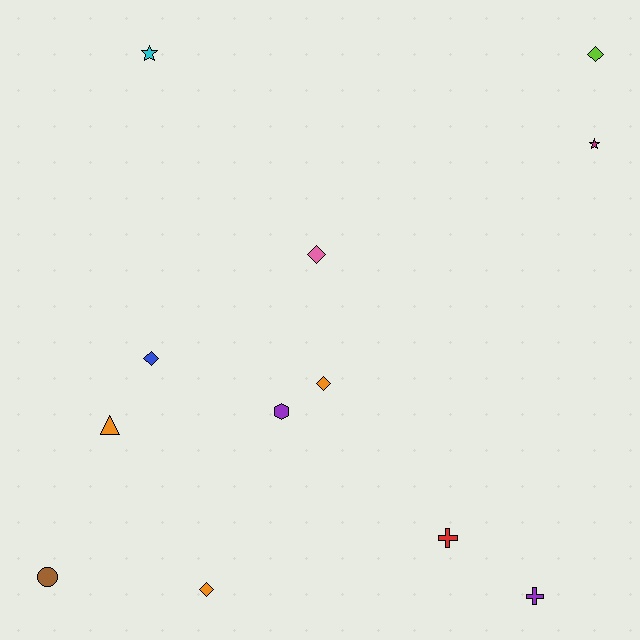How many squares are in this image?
There are no squares.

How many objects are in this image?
There are 12 objects.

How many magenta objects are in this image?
There is 1 magenta object.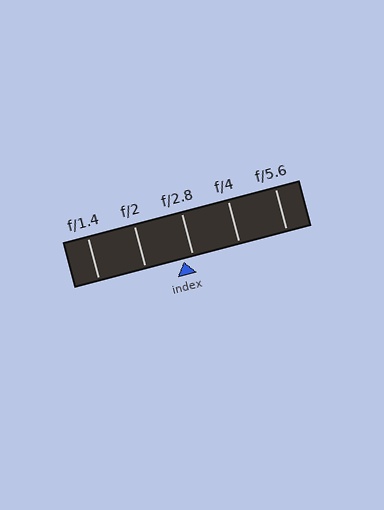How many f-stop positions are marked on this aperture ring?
There are 5 f-stop positions marked.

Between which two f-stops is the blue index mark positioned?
The index mark is between f/2 and f/2.8.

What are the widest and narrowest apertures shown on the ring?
The widest aperture shown is f/1.4 and the narrowest is f/5.6.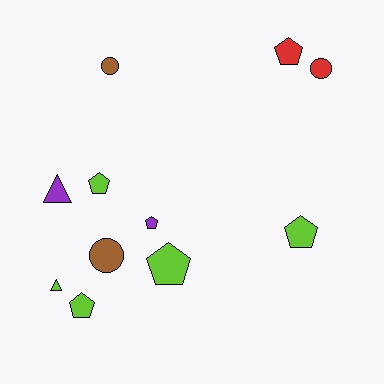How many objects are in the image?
There are 11 objects.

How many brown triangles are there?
There are no brown triangles.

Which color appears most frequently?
Lime, with 5 objects.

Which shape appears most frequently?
Pentagon, with 6 objects.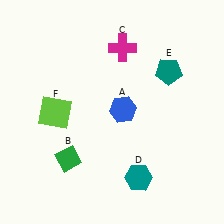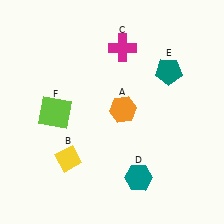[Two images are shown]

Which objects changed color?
A changed from blue to orange. B changed from green to yellow.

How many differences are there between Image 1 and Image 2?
There are 2 differences between the two images.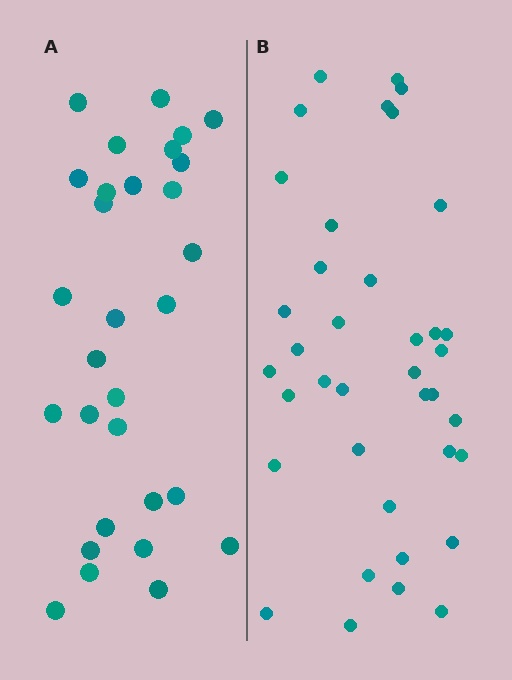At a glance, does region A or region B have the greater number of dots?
Region B (the right region) has more dots.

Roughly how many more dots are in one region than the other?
Region B has roughly 8 or so more dots than region A.